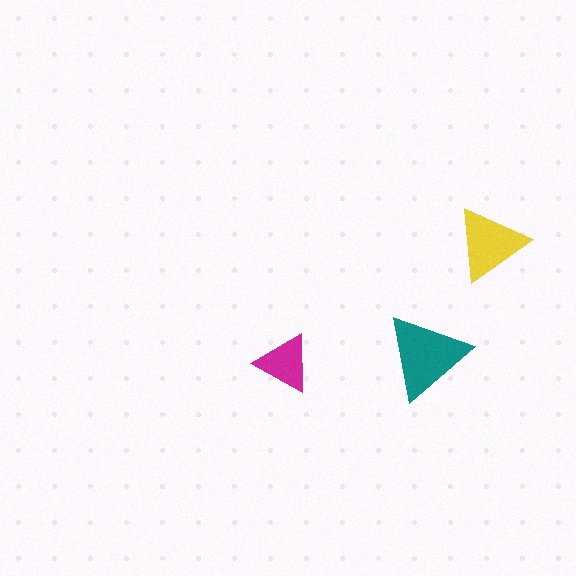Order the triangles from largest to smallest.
the teal one, the yellow one, the magenta one.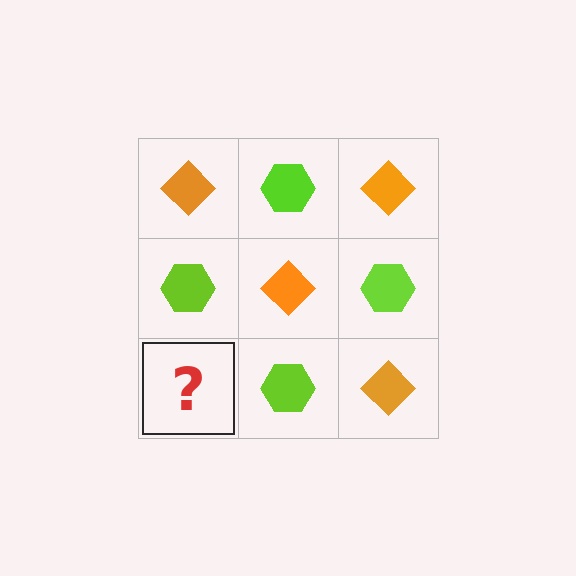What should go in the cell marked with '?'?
The missing cell should contain an orange diamond.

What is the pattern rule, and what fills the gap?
The rule is that it alternates orange diamond and lime hexagon in a checkerboard pattern. The gap should be filled with an orange diamond.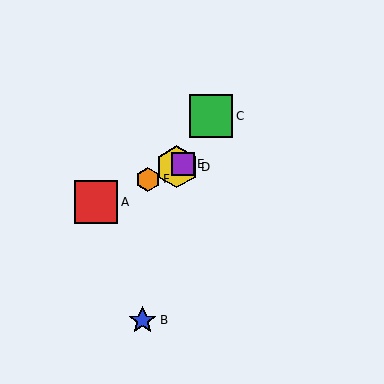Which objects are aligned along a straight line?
Objects A, D, E, F are aligned along a straight line.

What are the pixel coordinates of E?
Object E is at (183, 164).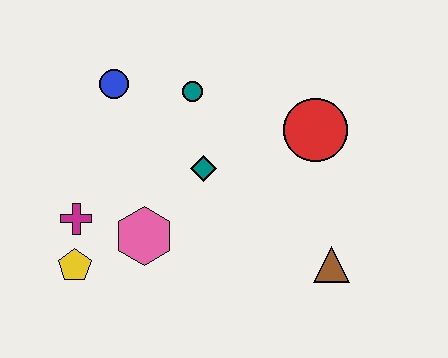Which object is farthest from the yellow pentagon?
The red circle is farthest from the yellow pentagon.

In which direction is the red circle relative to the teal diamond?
The red circle is to the right of the teal diamond.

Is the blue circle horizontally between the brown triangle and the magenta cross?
Yes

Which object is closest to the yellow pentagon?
The magenta cross is closest to the yellow pentagon.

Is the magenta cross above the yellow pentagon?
Yes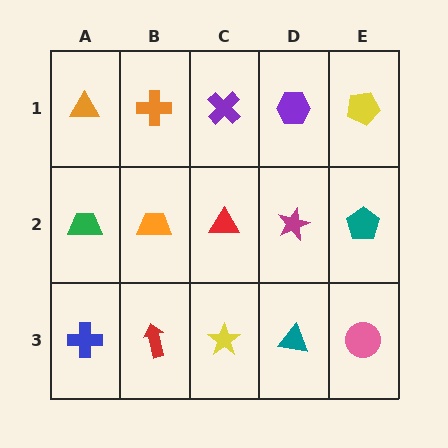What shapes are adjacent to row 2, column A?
An orange triangle (row 1, column A), a blue cross (row 3, column A), an orange trapezoid (row 2, column B).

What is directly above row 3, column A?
A green trapezoid.